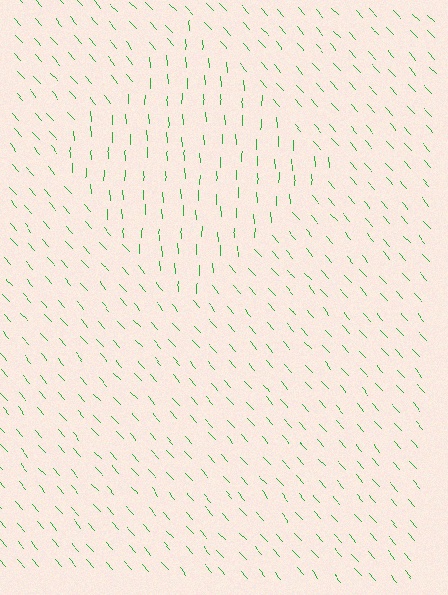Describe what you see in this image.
The image is filled with small green line segments. A diamond region in the image has lines oriented differently from the surrounding lines, creating a visible texture boundary.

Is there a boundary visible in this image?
Yes, there is a texture boundary formed by a change in line orientation.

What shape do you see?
I see a diamond.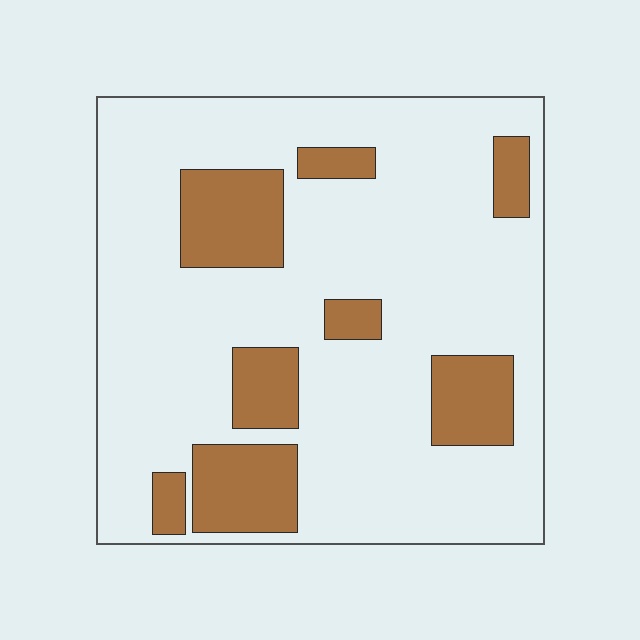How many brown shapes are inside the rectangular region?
8.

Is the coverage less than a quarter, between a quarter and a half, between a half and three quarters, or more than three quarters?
Less than a quarter.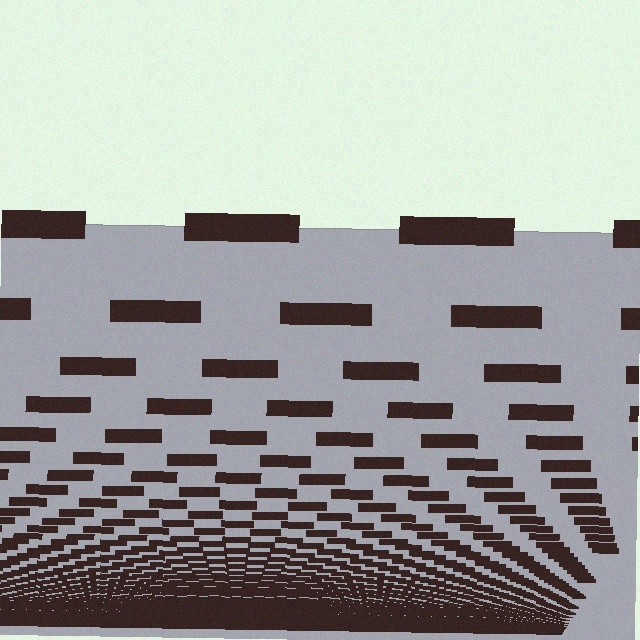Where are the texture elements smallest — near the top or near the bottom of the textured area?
Near the bottom.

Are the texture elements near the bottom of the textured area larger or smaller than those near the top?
Smaller. The gradient is inverted — elements near the bottom are smaller and denser.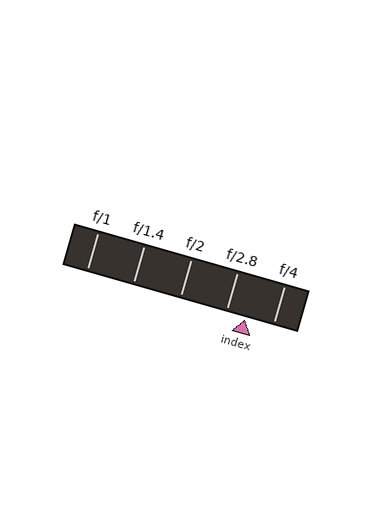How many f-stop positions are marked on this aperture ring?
There are 5 f-stop positions marked.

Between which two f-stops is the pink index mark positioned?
The index mark is between f/2.8 and f/4.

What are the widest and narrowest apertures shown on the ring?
The widest aperture shown is f/1 and the narrowest is f/4.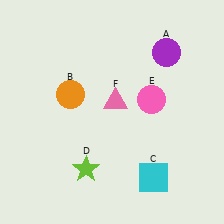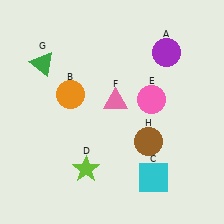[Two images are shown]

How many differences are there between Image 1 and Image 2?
There are 2 differences between the two images.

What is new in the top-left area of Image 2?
A green triangle (G) was added in the top-left area of Image 2.